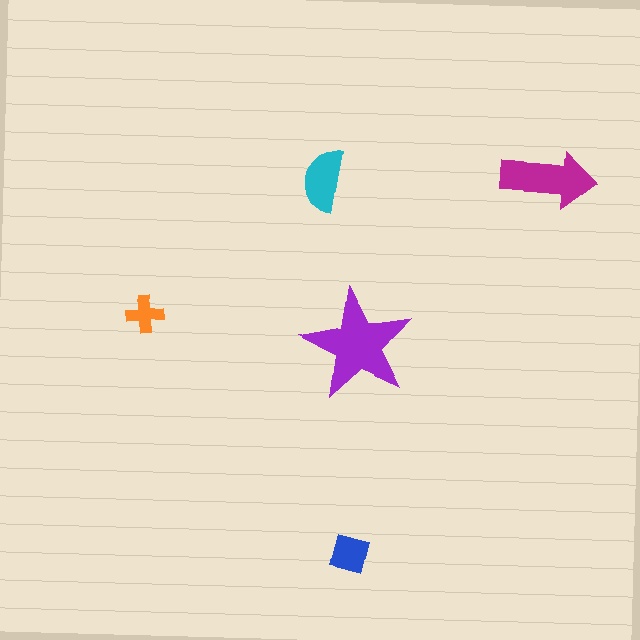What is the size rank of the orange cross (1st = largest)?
5th.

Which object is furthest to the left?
The orange cross is leftmost.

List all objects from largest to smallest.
The purple star, the magenta arrow, the cyan semicircle, the blue square, the orange cross.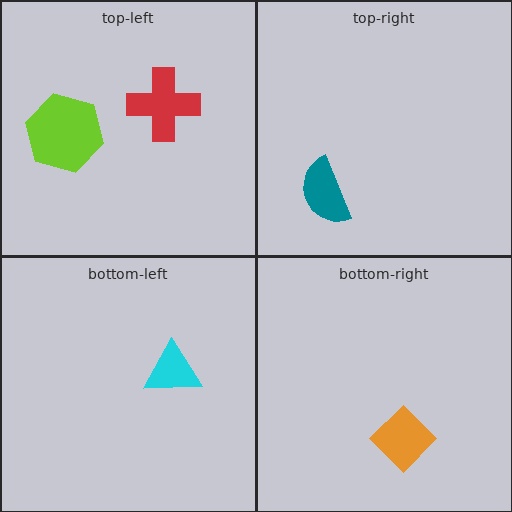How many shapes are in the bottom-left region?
1.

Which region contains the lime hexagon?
The top-left region.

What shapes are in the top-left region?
The lime hexagon, the red cross.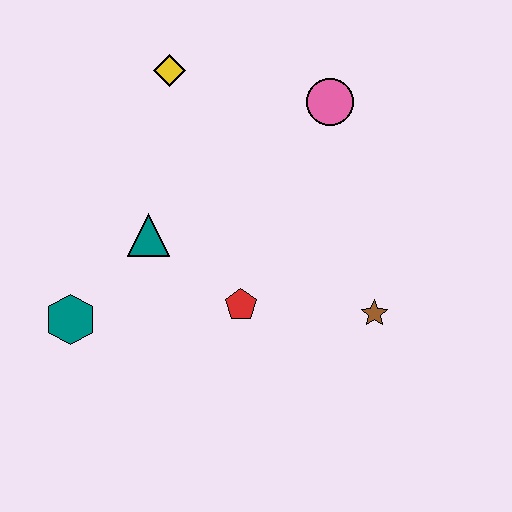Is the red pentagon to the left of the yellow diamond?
No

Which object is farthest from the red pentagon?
The yellow diamond is farthest from the red pentagon.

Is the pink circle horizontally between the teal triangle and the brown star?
Yes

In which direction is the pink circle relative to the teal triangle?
The pink circle is to the right of the teal triangle.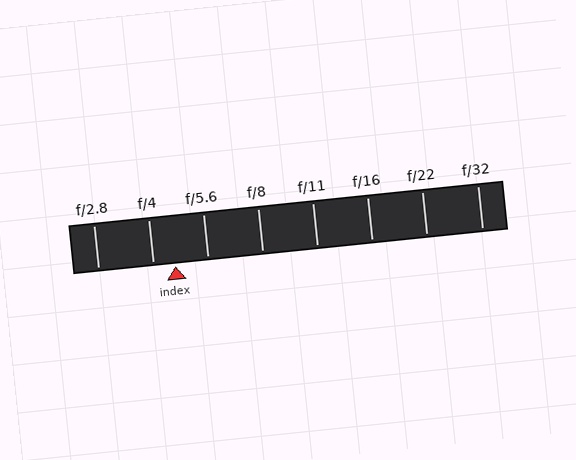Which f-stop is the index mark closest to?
The index mark is closest to f/4.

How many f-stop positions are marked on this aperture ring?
There are 8 f-stop positions marked.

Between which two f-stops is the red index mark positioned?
The index mark is between f/4 and f/5.6.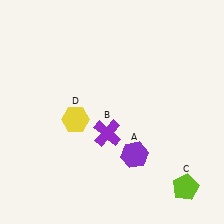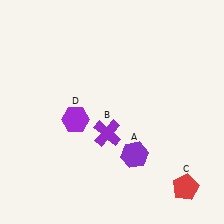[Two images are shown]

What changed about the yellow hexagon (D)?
In Image 1, D is yellow. In Image 2, it changed to purple.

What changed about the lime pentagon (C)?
In Image 1, C is lime. In Image 2, it changed to red.